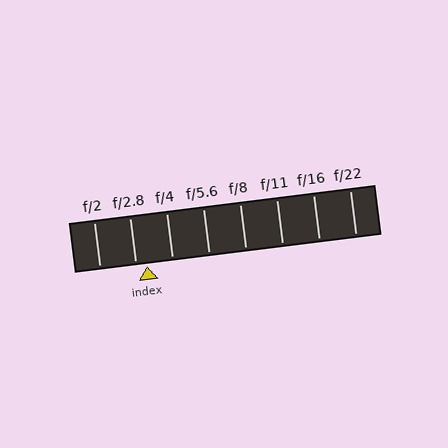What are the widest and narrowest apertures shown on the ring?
The widest aperture shown is f/2 and the narrowest is f/22.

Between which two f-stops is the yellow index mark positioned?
The index mark is between f/2.8 and f/4.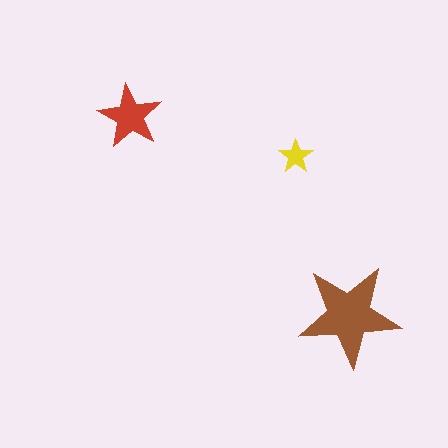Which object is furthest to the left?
The red star is leftmost.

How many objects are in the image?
There are 3 objects in the image.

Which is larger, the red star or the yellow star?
The red one.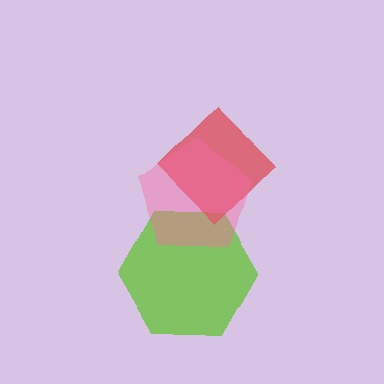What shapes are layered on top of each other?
The layered shapes are: a lime hexagon, a red diamond, a pink pentagon.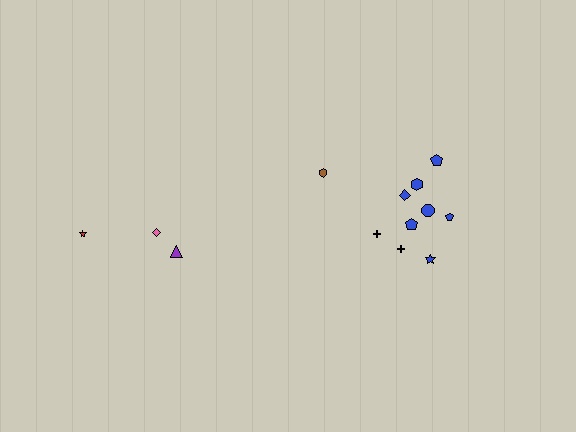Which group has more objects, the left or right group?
The right group.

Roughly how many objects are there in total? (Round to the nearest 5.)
Roughly 15 objects in total.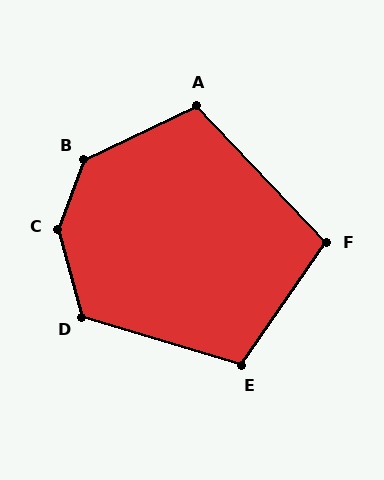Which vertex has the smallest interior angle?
F, at approximately 102 degrees.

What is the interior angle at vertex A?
Approximately 108 degrees (obtuse).